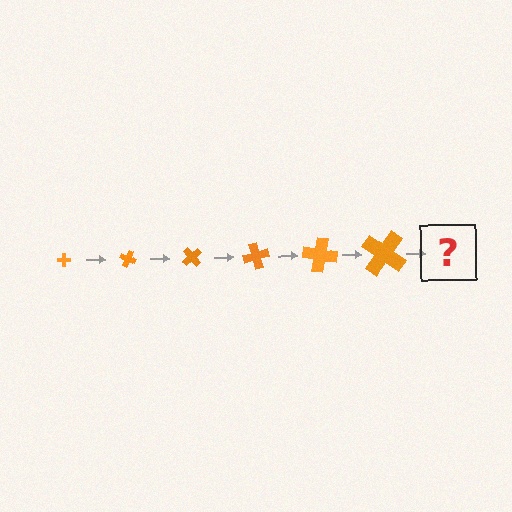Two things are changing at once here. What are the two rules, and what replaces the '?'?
The two rules are that the cross grows larger each step and it rotates 25 degrees each step. The '?' should be a cross, larger than the previous one and rotated 150 degrees from the start.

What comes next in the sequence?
The next element should be a cross, larger than the previous one and rotated 150 degrees from the start.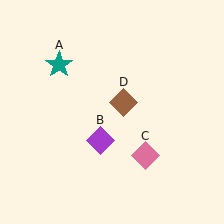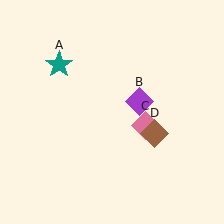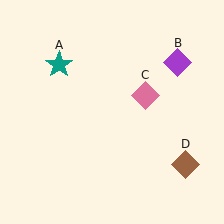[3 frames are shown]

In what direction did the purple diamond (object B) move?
The purple diamond (object B) moved up and to the right.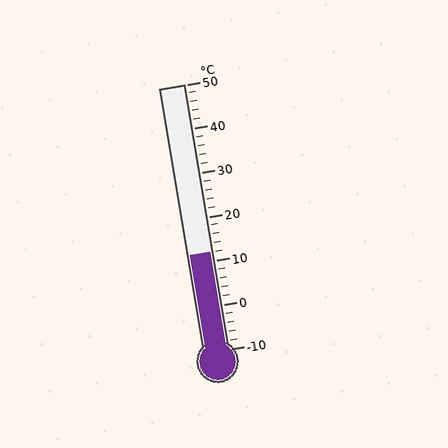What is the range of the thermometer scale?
The thermometer scale ranges from -10°C to 50°C.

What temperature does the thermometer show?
The thermometer shows approximately 12°C.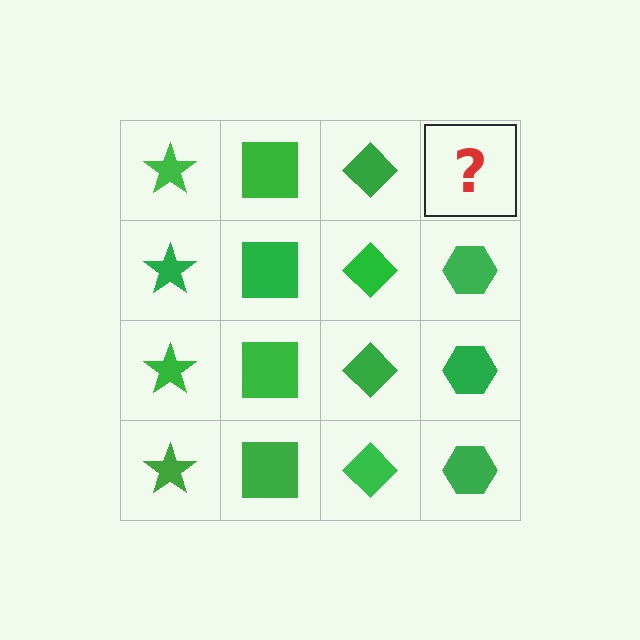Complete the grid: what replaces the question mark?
The question mark should be replaced with a green hexagon.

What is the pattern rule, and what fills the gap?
The rule is that each column has a consistent shape. The gap should be filled with a green hexagon.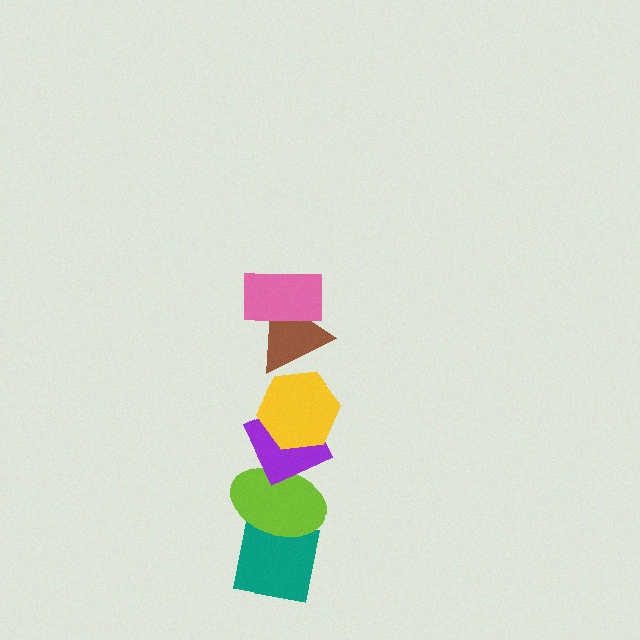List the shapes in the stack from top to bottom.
From top to bottom: the pink rectangle, the brown triangle, the yellow hexagon, the purple diamond, the lime ellipse, the teal square.